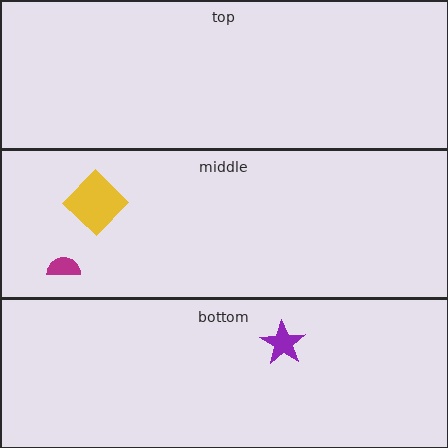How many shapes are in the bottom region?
1.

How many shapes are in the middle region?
2.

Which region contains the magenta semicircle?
The middle region.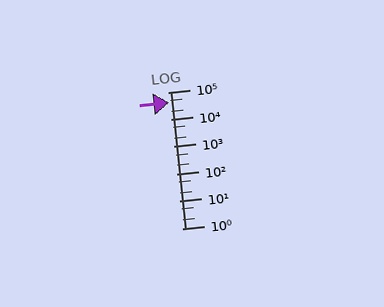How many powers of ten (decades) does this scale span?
The scale spans 5 decades, from 1 to 100000.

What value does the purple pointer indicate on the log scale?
The pointer indicates approximately 41000.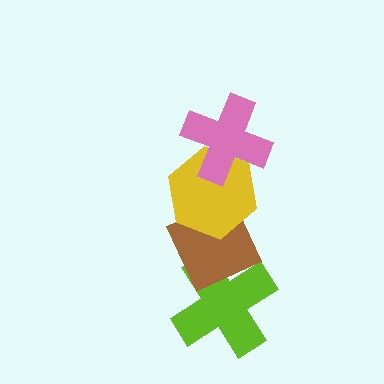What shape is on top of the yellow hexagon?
The pink cross is on top of the yellow hexagon.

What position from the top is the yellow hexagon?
The yellow hexagon is 2nd from the top.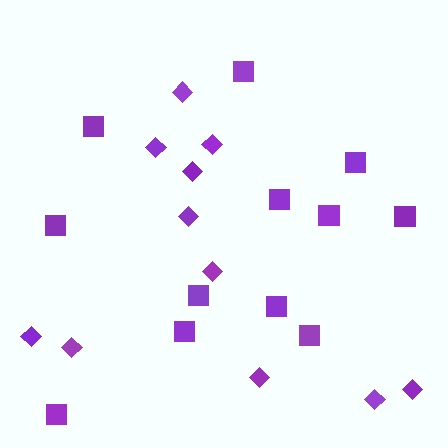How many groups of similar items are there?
There are 2 groups: one group of squares (12) and one group of diamonds (11).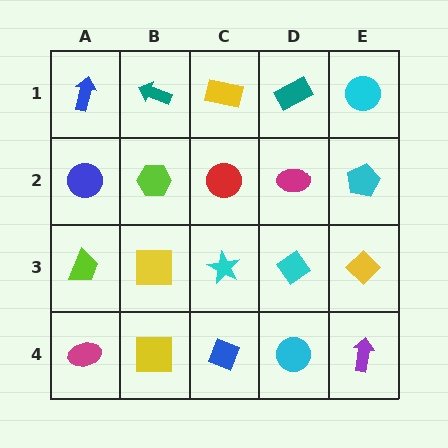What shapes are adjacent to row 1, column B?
A lime hexagon (row 2, column B), a blue arrow (row 1, column A), a yellow rectangle (row 1, column C).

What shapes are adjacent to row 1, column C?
A red circle (row 2, column C), a teal arrow (row 1, column B), a teal rectangle (row 1, column D).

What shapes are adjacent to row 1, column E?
A cyan pentagon (row 2, column E), a teal rectangle (row 1, column D).